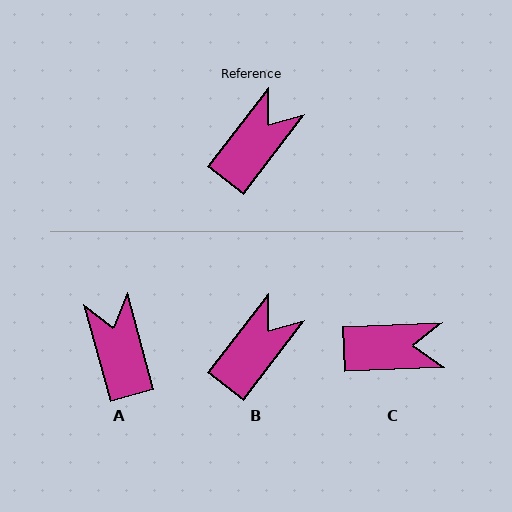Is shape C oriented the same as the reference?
No, it is off by about 50 degrees.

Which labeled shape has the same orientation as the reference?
B.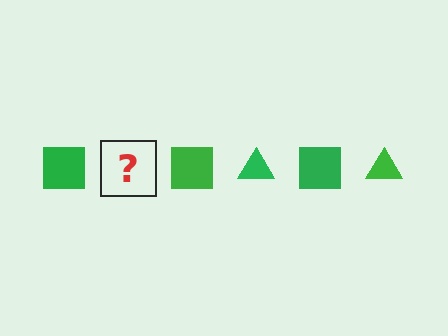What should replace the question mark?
The question mark should be replaced with a green triangle.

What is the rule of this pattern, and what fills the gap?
The rule is that the pattern cycles through square, triangle shapes in green. The gap should be filled with a green triangle.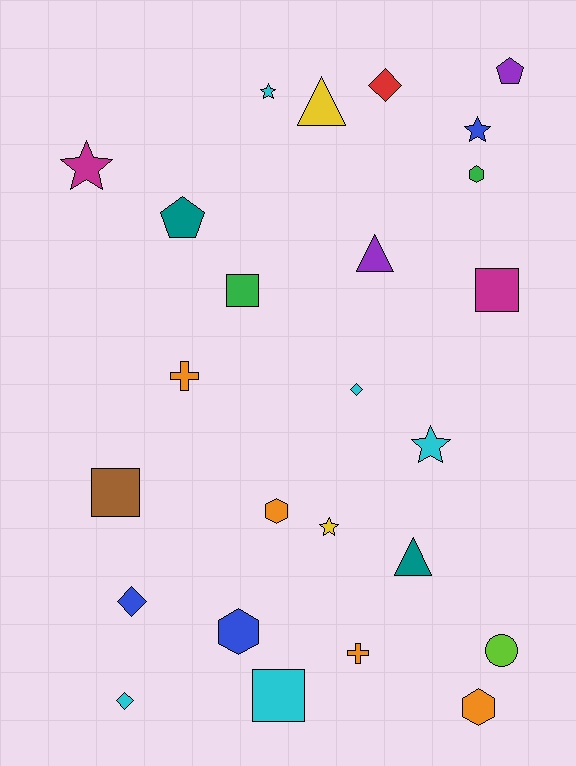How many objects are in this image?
There are 25 objects.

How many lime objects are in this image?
There is 1 lime object.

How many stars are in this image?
There are 5 stars.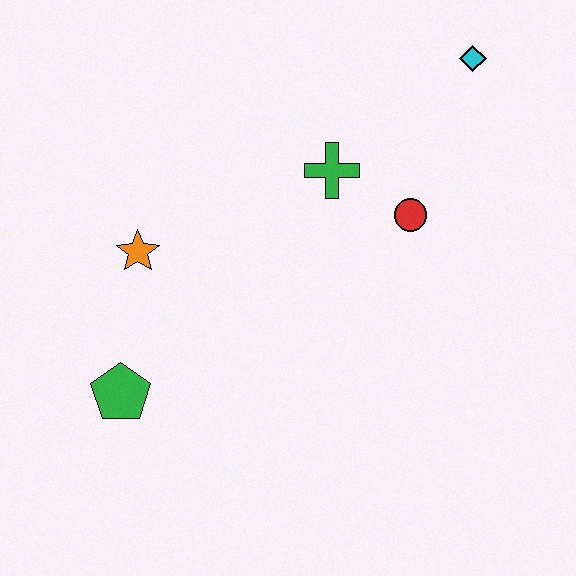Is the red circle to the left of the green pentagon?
No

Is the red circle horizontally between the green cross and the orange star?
No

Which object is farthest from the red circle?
The green pentagon is farthest from the red circle.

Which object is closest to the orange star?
The green pentagon is closest to the orange star.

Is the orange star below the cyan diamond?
Yes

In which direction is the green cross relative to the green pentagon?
The green cross is above the green pentagon.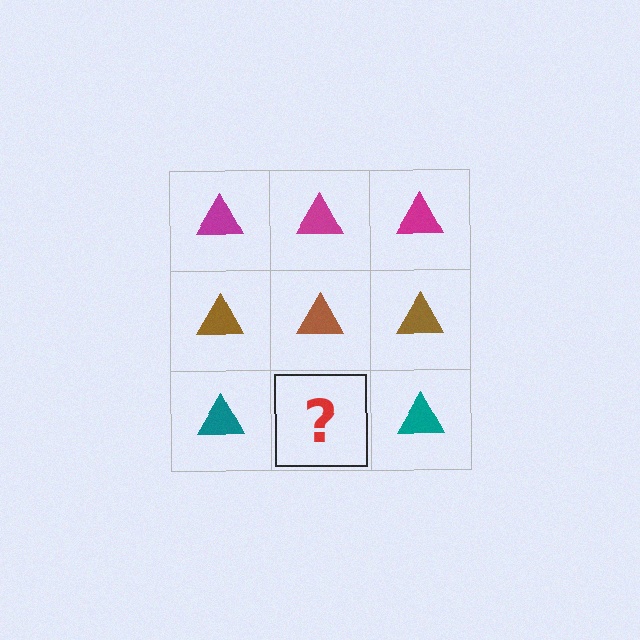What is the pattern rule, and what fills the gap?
The rule is that each row has a consistent color. The gap should be filled with a teal triangle.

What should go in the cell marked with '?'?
The missing cell should contain a teal triangle.